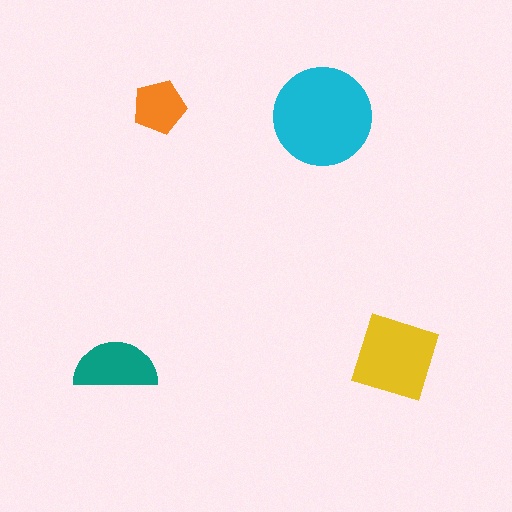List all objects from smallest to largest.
The orange pentagon, the teal semicircle, the yellow diamond, the cyan circle.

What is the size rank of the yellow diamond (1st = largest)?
2nd.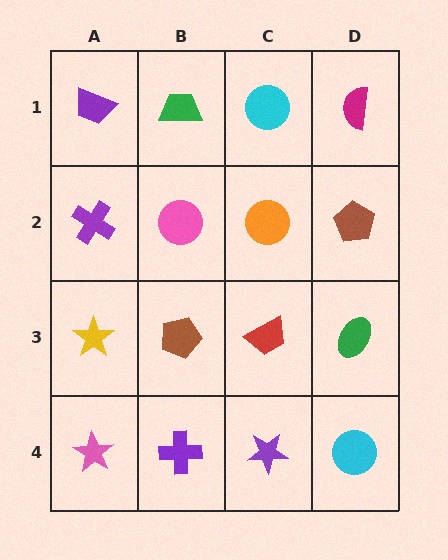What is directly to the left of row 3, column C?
A brown pentagon.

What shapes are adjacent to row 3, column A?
A purple cross (row 2, column A), a pink star (row 4, column A), a brown pentagon (row 3, column B).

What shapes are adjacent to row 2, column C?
A cyan circle (row 1, column C), a red trapezoid (row 3, column C), a pink circle (row 2, column B), a brown pentagon (row 2, column D).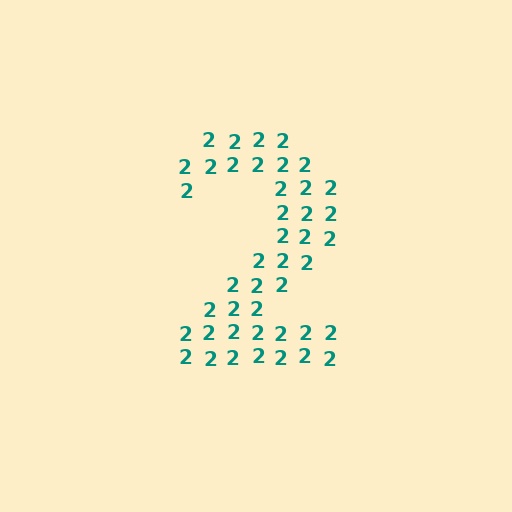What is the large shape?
The large shape is the digit 2.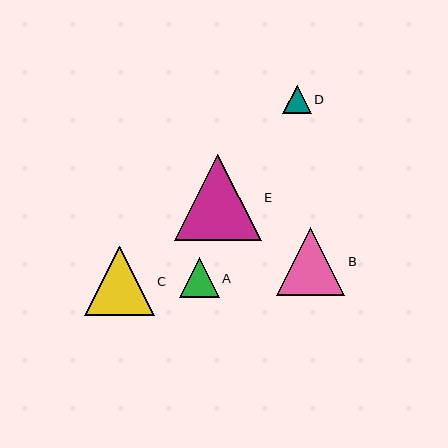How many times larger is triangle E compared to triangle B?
Triangle E is approximately 1.3 times the size of triangle B.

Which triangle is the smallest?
Triangle D is the smallest with a size of approximately 28 pixels.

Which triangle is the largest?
Triangle E is the largest with a size of approximately 86 pixels.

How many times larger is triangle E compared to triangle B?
Triangle E is approximately 1.3 times the size of triangle B.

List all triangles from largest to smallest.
From largest to smallest: E, C, B, A, D.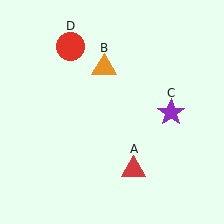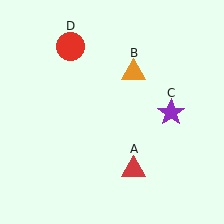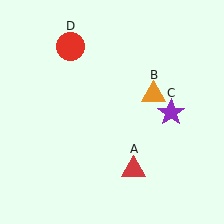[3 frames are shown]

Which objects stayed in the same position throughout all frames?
Red triangle (object A) and purple star (object C) and red circle (object D) remained stationary.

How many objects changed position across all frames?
1 object changed position: orange triangle (object B).